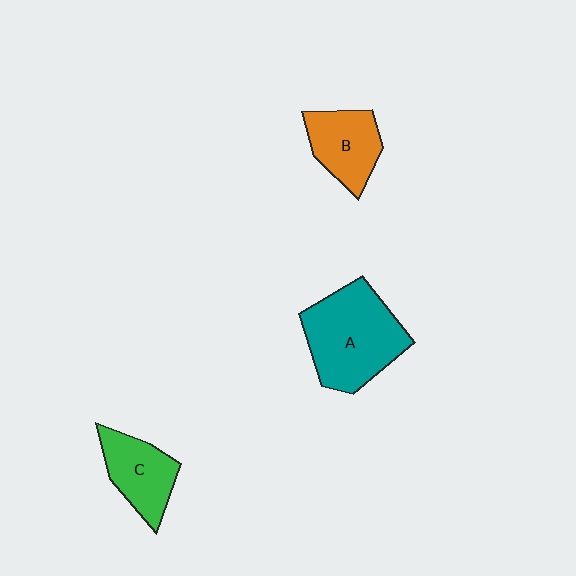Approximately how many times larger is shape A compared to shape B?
Approximately 1.7 times.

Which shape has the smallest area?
Shape B (orange).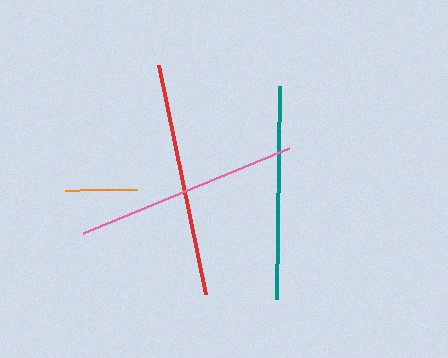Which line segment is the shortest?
The orange line is the shortest at approximately 72 pixels.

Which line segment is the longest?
The red line is the longest at approximately 234 pixels.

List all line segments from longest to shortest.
From longest to shortest: red, pink, teal, orange.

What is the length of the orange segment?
The orange segment is approximately 72 pixels long.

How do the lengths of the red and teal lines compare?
The red and teal lines are approximately the same length.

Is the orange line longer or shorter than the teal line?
The teal line is longer than the orange line.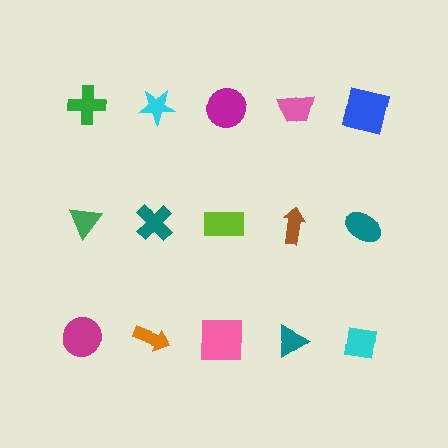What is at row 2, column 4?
A brown arrow.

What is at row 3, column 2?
An orange arrow.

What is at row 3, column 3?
A pink square.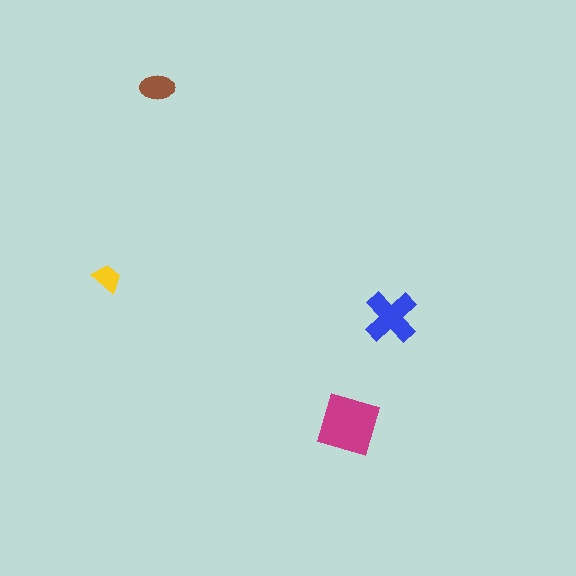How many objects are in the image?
There are 4 objects in the image.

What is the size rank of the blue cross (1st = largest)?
2nd.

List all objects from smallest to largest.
The yellow trapezoid, the brown ellipse, the blue cross, the magenta square.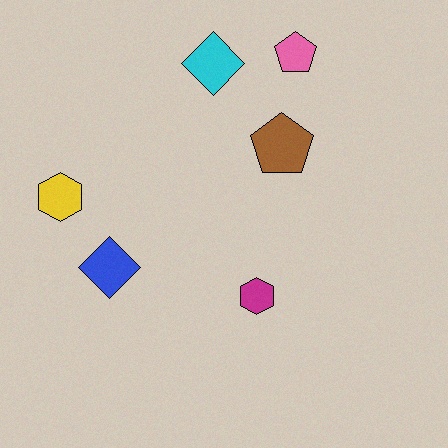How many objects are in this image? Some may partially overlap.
There are 6 objects.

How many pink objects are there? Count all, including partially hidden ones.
There is 1 pink object.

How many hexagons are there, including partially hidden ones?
There are 2 hexagons.